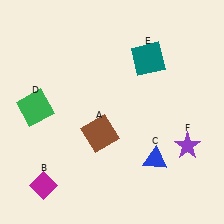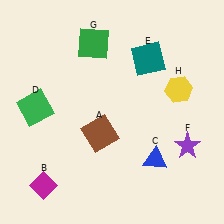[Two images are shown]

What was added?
A green square (G), a yellow hexagon (H) were added in Image 2.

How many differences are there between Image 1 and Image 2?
There are 2 differences between the two images.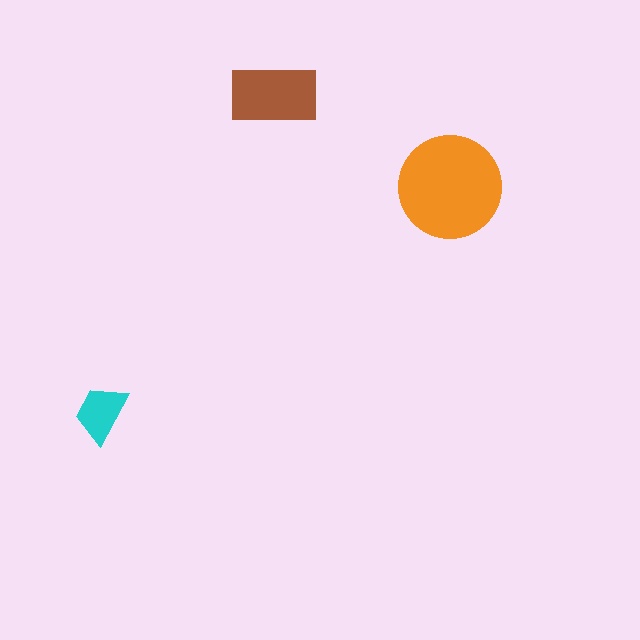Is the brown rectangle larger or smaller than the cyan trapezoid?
Larger.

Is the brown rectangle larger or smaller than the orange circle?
Smaller.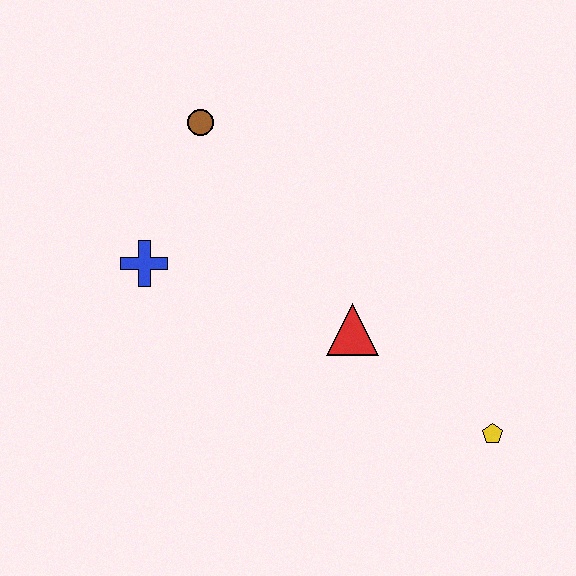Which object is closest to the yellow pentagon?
The red triangle is closest to the yellow pentagon.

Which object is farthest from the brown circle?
The yellow pentagon is farthest from the brown circle.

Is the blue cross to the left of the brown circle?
Yes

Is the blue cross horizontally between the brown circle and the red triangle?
No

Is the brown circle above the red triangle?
Yes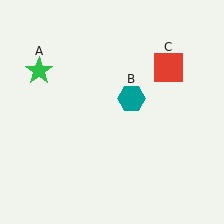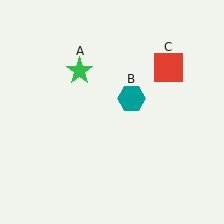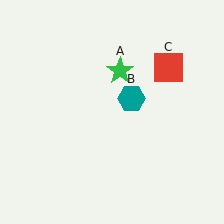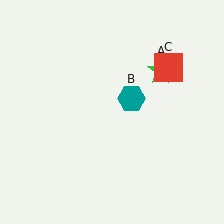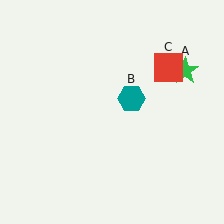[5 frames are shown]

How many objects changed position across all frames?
1 object changed position: green star (object A).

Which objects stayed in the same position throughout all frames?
Teal hexagon (object B) and red square (object C) remained stationary.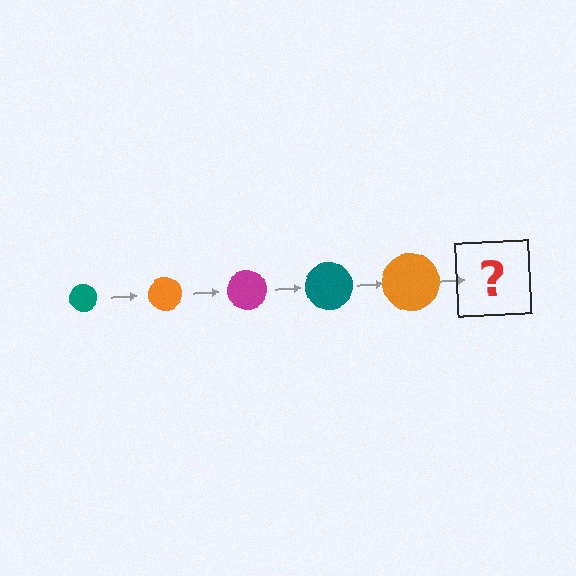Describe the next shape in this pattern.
It should be a magenta circle, larger than the previous one.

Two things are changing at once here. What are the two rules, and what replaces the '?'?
The two rules are that the circle grows larger each step and the color cycles through teal, orange, and magenta. The '?' should be a magenta circle, larger than the previous one.